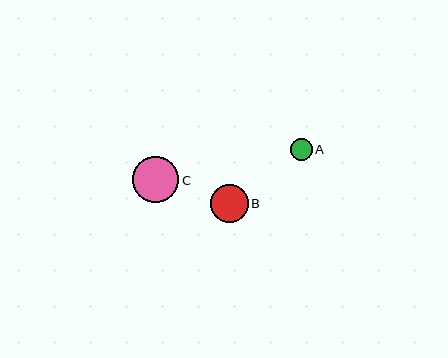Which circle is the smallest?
Circle A is the smallest with a size of approximately 22 pixels.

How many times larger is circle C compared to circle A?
Circle C is approximately 2.1 times the size of circle A.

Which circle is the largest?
Circle C is the largest with a size of approximately 46 pixels.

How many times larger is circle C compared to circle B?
Circle C is approximately 1.2 times the size of circle B.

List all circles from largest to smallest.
From largest to smallest: C, B, A.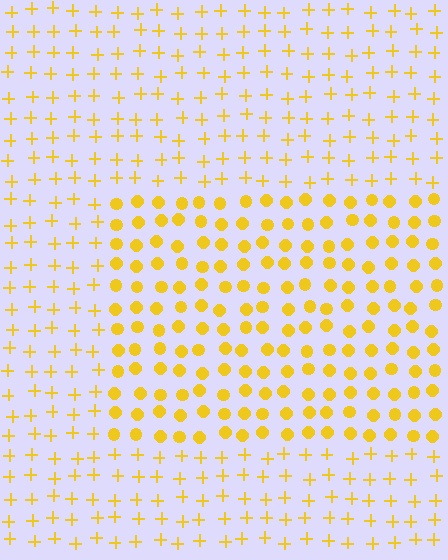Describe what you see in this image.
The image is filled with small yellow elements arranged in a uniform grid. A rectangle-shaped region contains circles, while the surrounding area contains plus signs. The boundary is defined purely by the change in element shape.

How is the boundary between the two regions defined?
The boundary is defined by a change in element shape: circles inside vs. plus signs outside. All elements share the same color and spacing.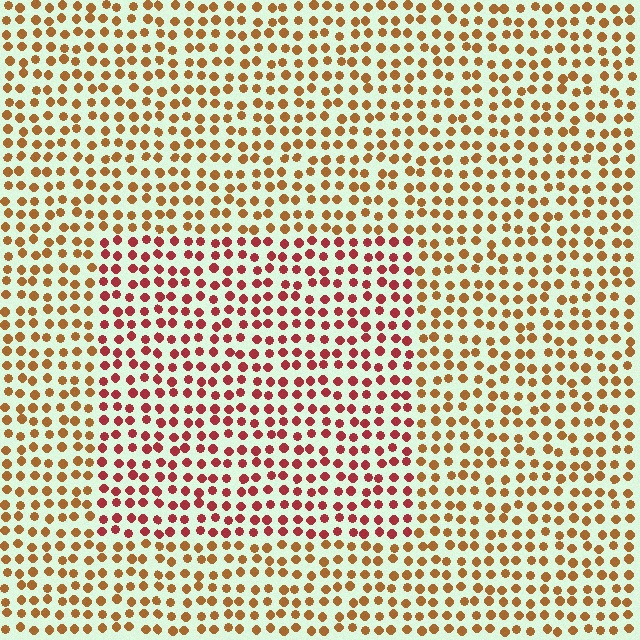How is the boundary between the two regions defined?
The boundary is defined purely by a slight shift in hue (about 36 degrees). Spacing, size, and orientation are identical on both sides.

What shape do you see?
I see a rectangle.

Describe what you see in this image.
The image is filled with small brown elements in a uniform arrangement. A rectangle-shaped region is visible where the elements are tinted to a slightly different hue, forming a subtle color boundary.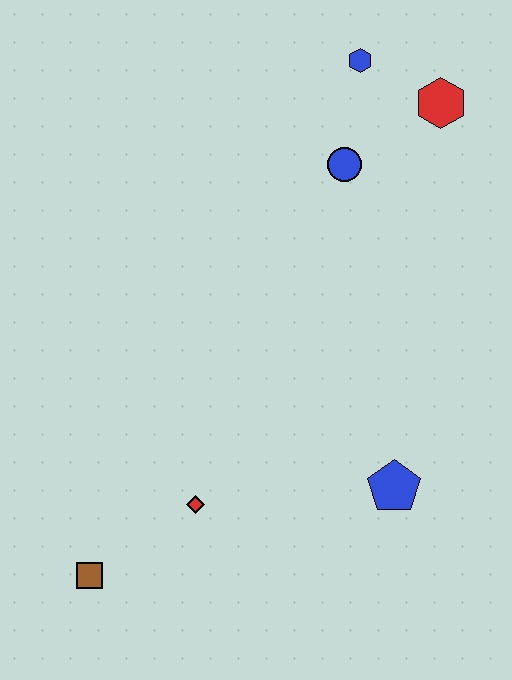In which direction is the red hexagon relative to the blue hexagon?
The red hexagon is to the right of the blue hexagon.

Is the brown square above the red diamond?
No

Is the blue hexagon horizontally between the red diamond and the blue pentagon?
Yes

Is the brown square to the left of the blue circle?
Yes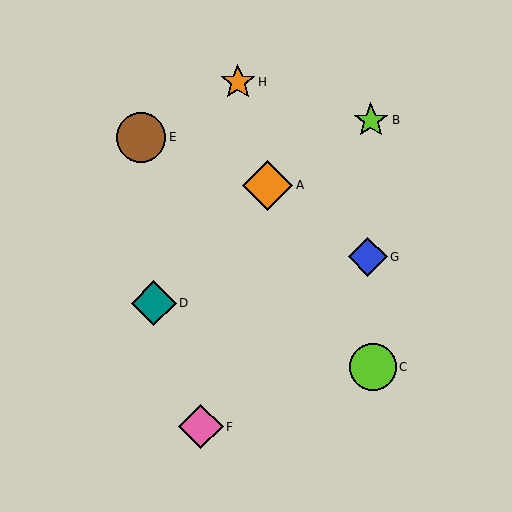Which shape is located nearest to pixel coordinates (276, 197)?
The orange diamond (labeled A) at (268, 185) is nearest to that location.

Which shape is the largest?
The orange diamond (labeled A) is the largest.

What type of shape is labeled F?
Shape F is a pink diamond.